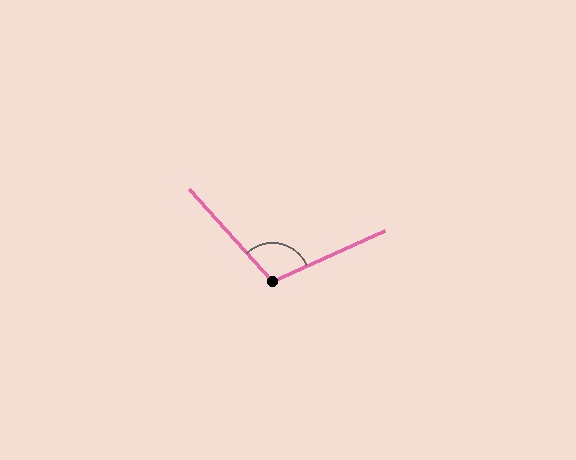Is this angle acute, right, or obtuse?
It is obtuse.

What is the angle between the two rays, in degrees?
Approximately 108 degrees.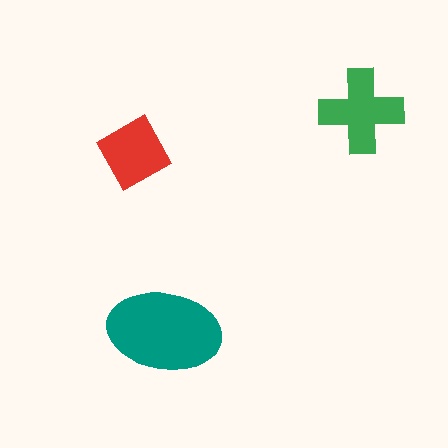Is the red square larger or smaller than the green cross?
Smaller.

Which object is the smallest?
The red square.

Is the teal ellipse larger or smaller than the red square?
Larger.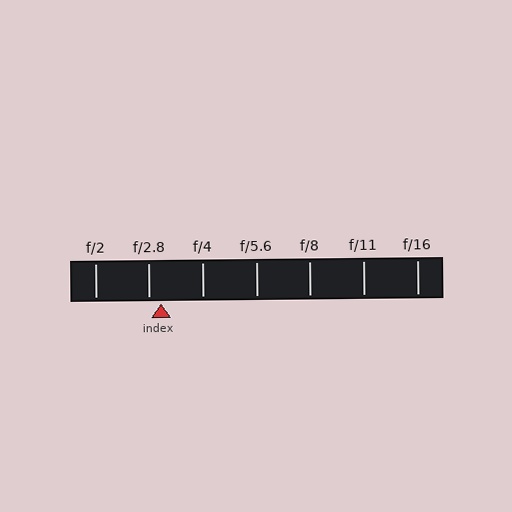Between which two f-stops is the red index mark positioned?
The index mark is between f/2.8 and f/4.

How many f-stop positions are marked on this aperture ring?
There are 7 f-stop positions marked.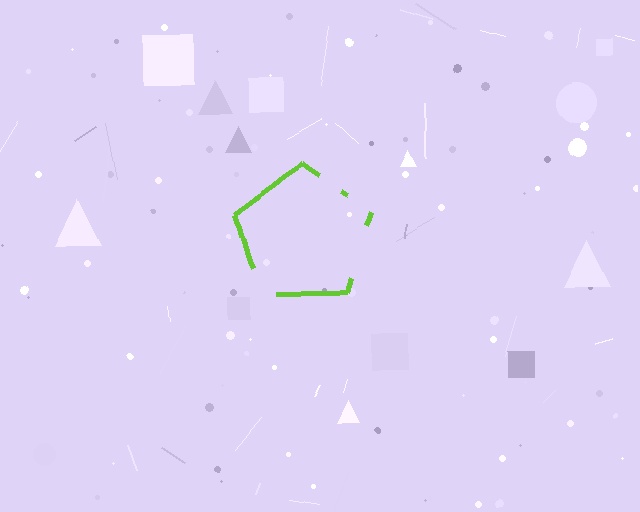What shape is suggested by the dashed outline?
The dashed outline suggests a pentagon.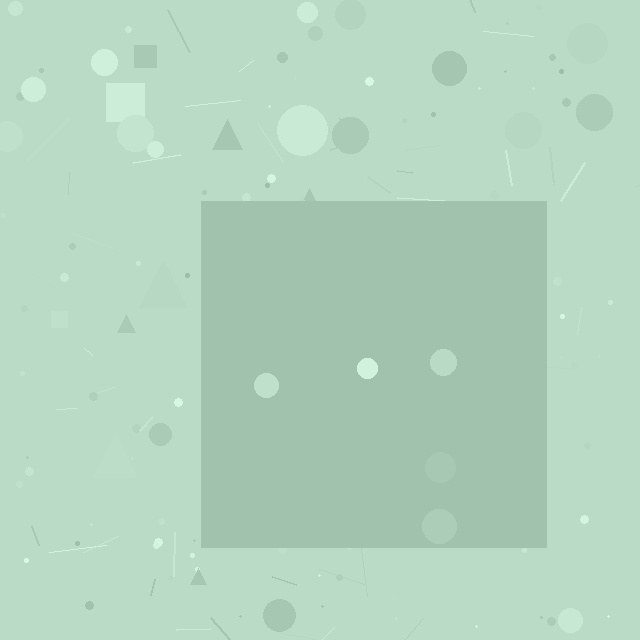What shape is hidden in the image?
A square is hidden in the image.